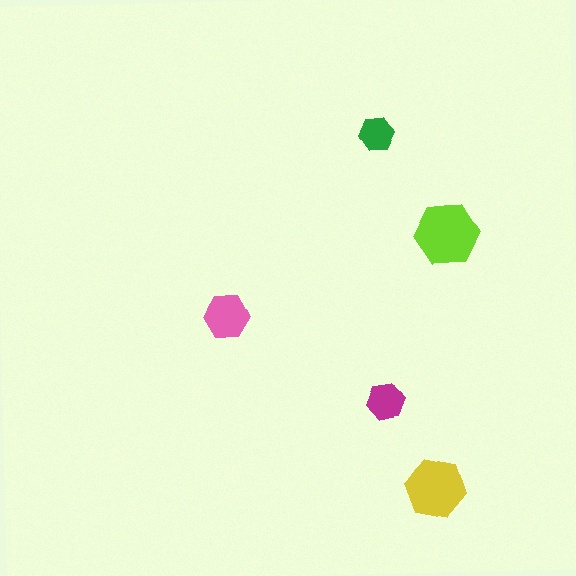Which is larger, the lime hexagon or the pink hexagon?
The lime one.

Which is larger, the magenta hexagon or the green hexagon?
The magenta one.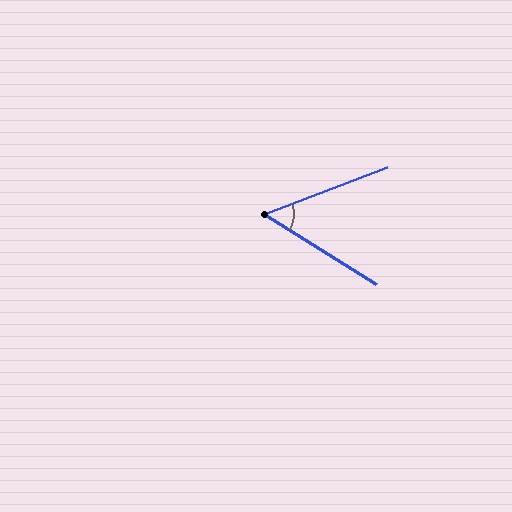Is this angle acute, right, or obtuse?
It is acute.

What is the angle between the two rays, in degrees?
Approximately 53 degrees.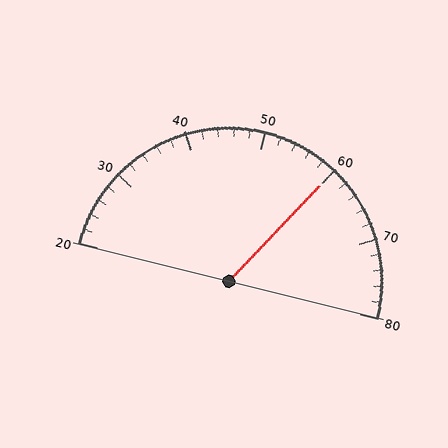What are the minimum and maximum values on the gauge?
The gauge ranges from 20 to 80.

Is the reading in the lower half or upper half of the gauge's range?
The reading is in the upper half of the range (20 to 80).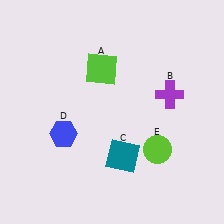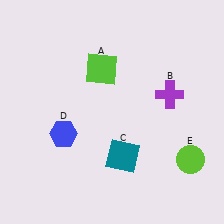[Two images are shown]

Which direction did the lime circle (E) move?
The lime circle (E) moved right.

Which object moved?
The lime circle (E) moved right.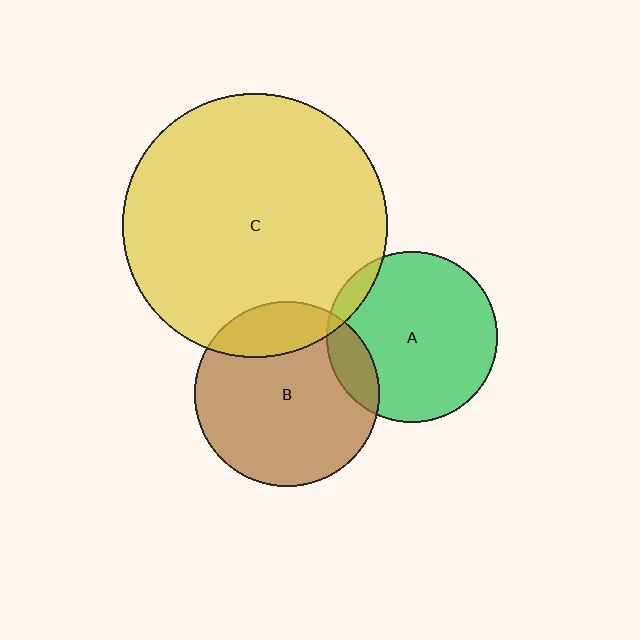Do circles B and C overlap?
Yes.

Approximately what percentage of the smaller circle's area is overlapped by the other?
Approximately 20%.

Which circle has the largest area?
Circle C (yellow).